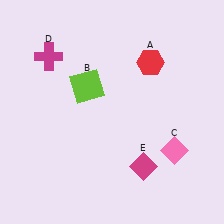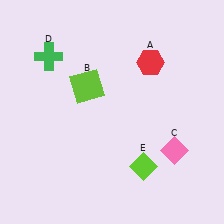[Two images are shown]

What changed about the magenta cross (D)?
In Image 1, D is magenta. In Image 2, it changed to green.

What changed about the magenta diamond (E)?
In Image 1, E is magenta. In Image 2, it changed to lime.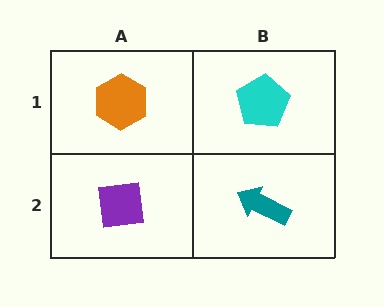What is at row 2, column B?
A teal arrow.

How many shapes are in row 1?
2 shapes.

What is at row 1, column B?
A cyan pentagon.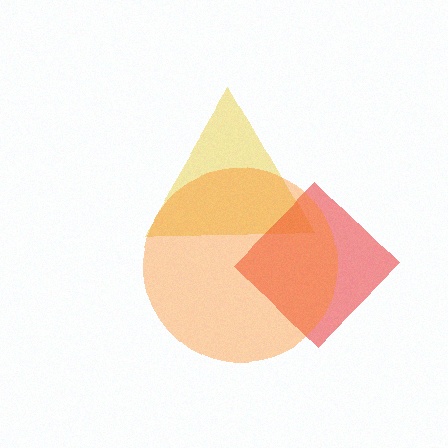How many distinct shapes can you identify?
There are 3 distinct shapes: a yellow triangle, a red diamond, an orange circle.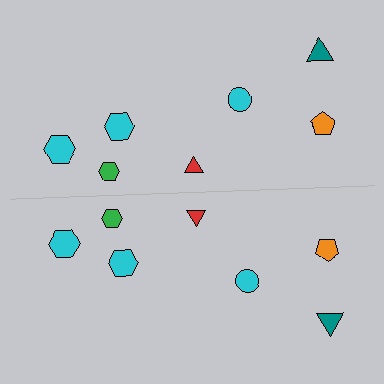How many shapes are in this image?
There are 14 shapes in this image.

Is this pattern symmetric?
Yes, this pattern has bilateral (reflection) symmetry.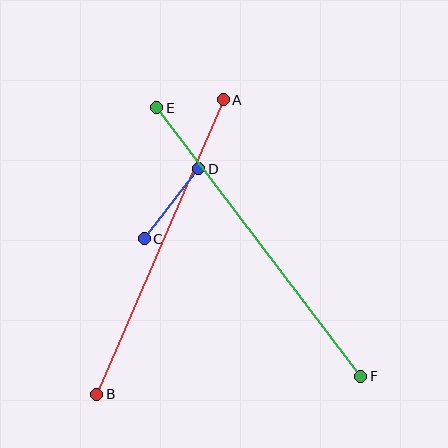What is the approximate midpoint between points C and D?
The midpoint is at approximately (171, 204) pixels.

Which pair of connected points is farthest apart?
Points E and F are farthest apart.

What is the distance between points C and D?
The distance is approximately 89 pixels.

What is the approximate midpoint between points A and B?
The midpoint is at approximately (160, 247) pixels.